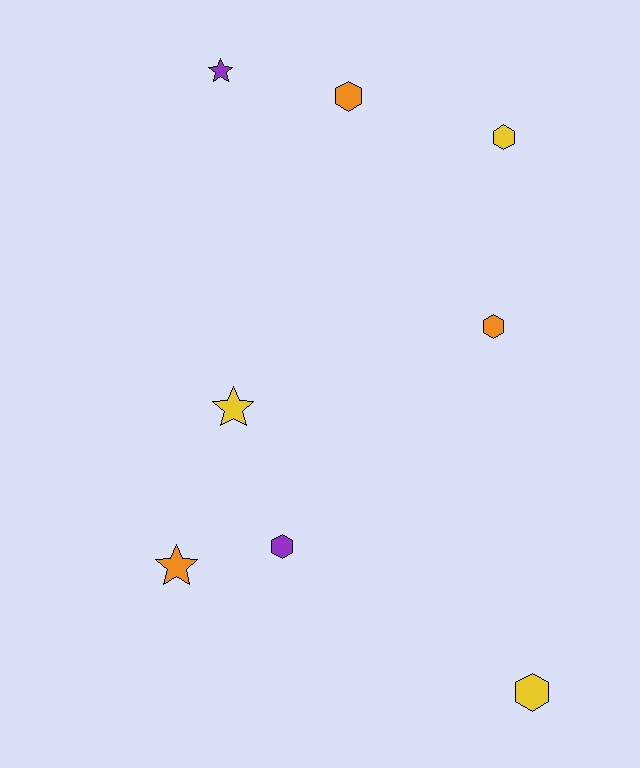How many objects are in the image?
There are 8 objects.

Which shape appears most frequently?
Hexagon, with 5 objects.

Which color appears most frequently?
Orange, with 3 objects.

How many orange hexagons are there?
There are 2 orange hexagons.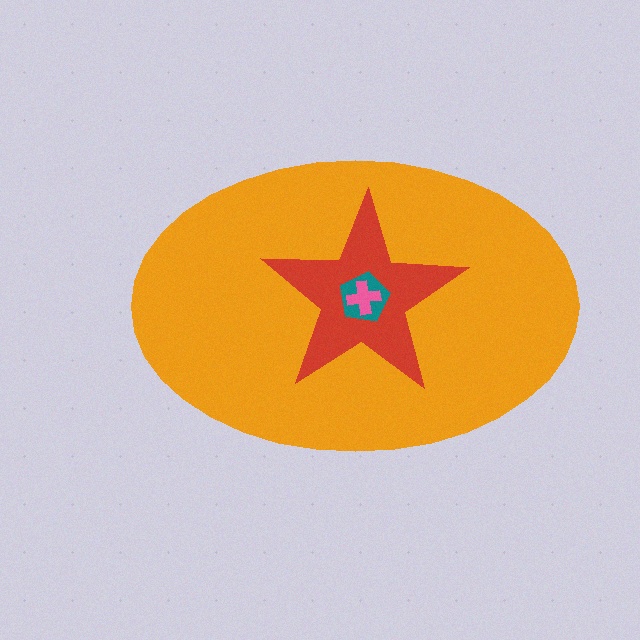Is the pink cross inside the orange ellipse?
Yes.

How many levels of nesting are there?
4.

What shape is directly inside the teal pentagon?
The pink cross.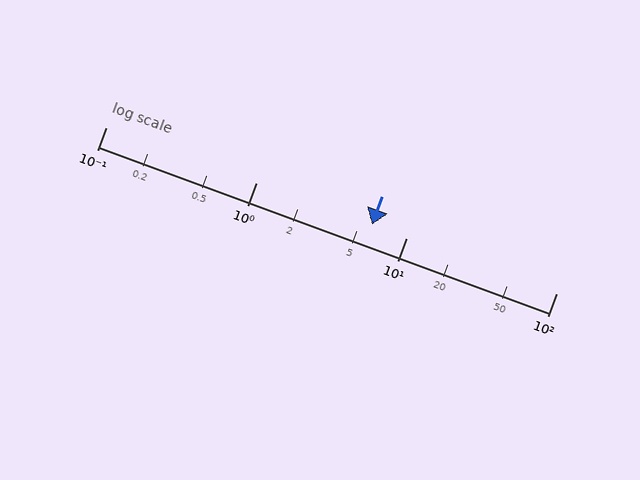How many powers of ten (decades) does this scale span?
The scale spans 3 decades, from 0.1 to 100.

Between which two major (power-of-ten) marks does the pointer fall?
The pointer is between 1 and 10.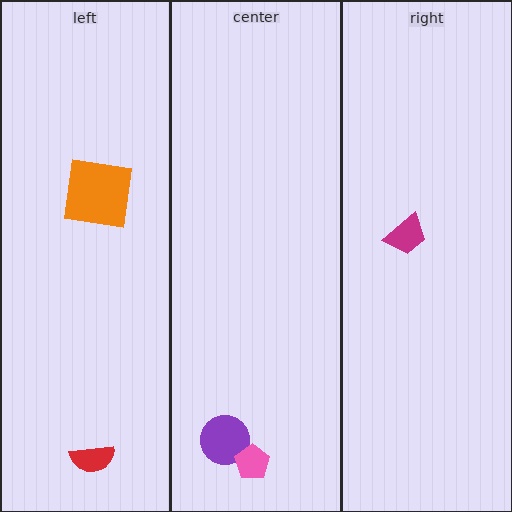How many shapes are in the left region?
2.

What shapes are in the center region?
The purple circle, the pink pentagon.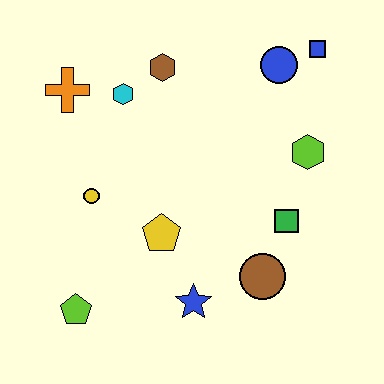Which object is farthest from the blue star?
The blue square is farthest from the blue star.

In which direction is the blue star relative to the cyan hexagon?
The blue star is below the cyan hexagon.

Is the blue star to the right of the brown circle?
No